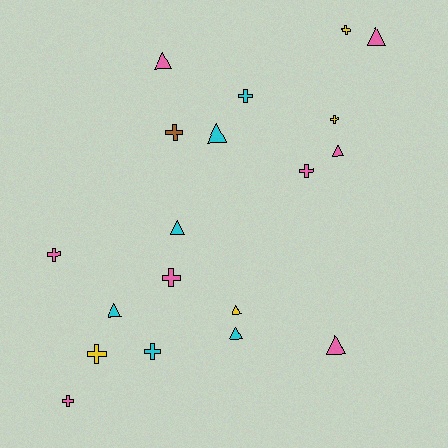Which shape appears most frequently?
Cross, with 10 objects.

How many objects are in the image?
There are 19 objects.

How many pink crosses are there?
There are 4 pink crosses.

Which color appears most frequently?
Pink, with 8 objects.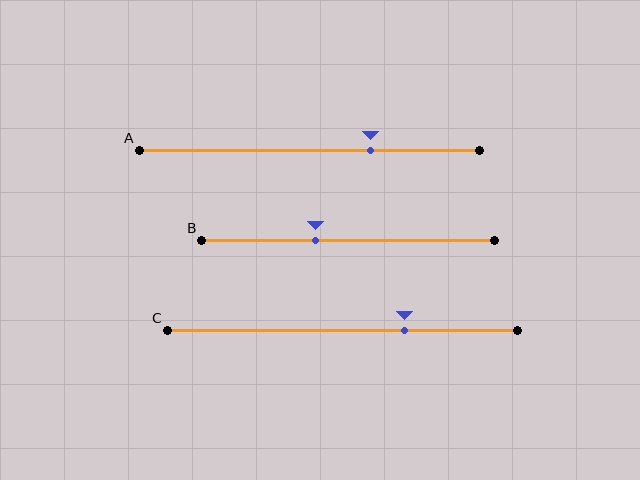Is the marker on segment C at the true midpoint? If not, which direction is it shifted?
No, the marker on segment C is shifted to the right by about 18% of the segment length.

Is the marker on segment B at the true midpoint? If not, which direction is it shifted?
No, the marker on segment B is shifted to the left by about 11% of the segment length.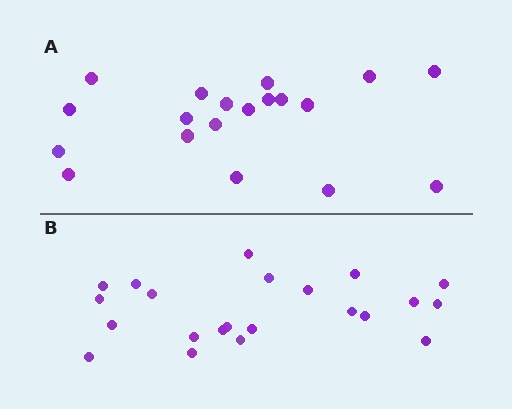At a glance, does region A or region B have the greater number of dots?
Region B (the bottom region) has more dots.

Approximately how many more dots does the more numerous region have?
Region B has just a few more — roughly 2 or 3 more dots than region A.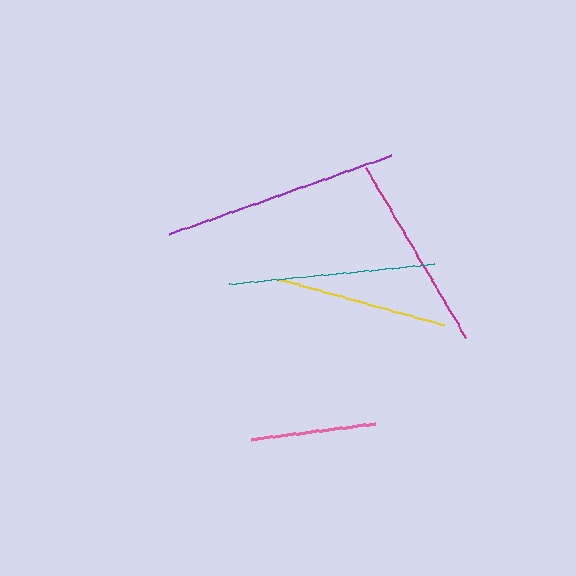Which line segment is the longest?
The purple line is the longest at approximately 235 pixels.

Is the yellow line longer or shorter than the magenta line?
The magenta line is longer than the yellow line.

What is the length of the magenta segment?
The magenta segment is approximately 196 pixels long.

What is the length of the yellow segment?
The yellow segment is approximately 172 pixels long.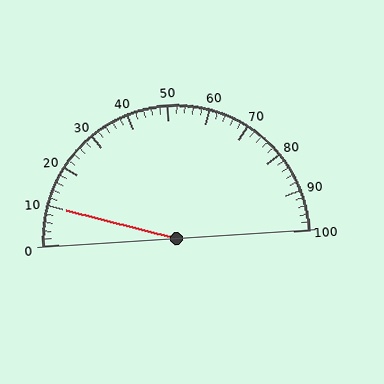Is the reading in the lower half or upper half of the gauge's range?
The reading is in the lower half of the range (0 to 100).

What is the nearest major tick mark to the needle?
The nearest major tick mark is 10.